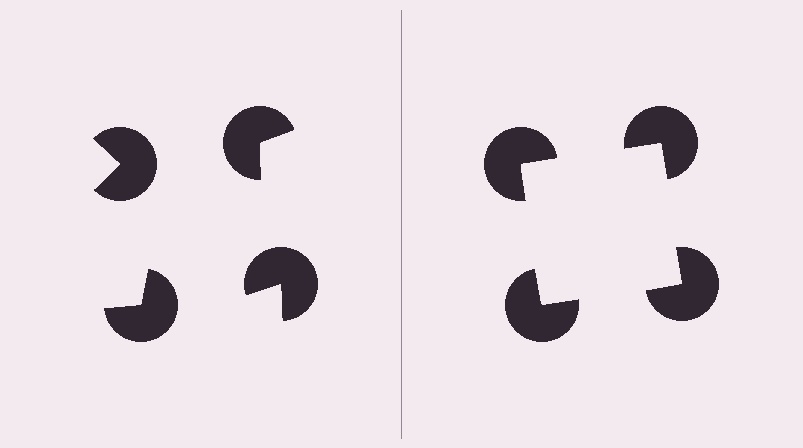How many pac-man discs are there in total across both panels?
8 — 4 on each side.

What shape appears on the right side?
An illusory square.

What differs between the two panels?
The pac-man discs are positioned identically on both sides; only the wedge orientations differ. On the right they align to a square; on the left they are misaligned.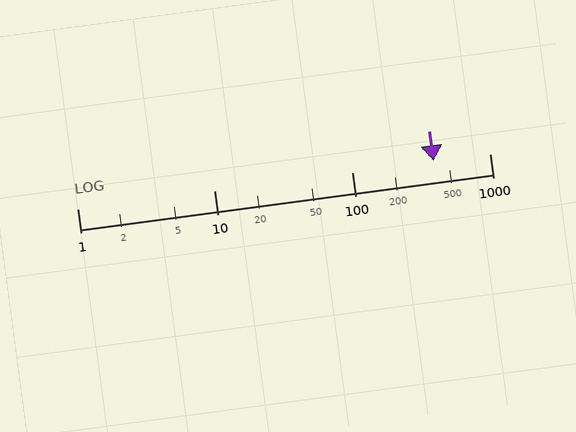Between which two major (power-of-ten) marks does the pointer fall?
The pointer is between 100 and 1000.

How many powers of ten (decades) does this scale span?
The scale spans 3 decades, from 1 to 1000.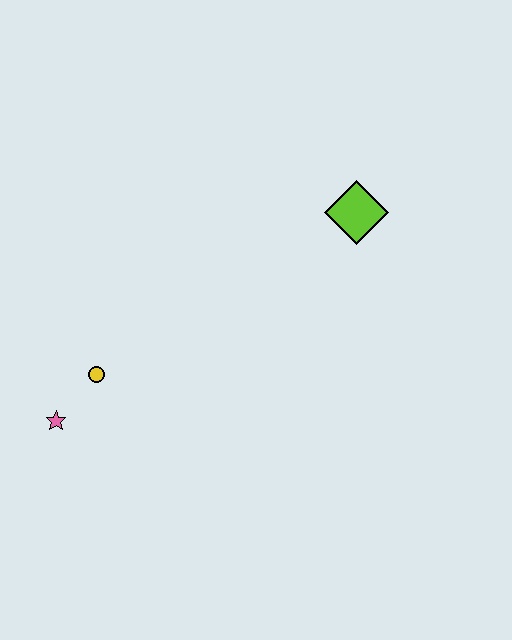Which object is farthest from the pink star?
The lime diamond is farthest from the pink star.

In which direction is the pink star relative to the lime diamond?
The pink star is to the left of the lime diamond.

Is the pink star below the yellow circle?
Yes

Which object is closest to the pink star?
The yellow circle is closest to the pink star.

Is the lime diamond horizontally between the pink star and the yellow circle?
No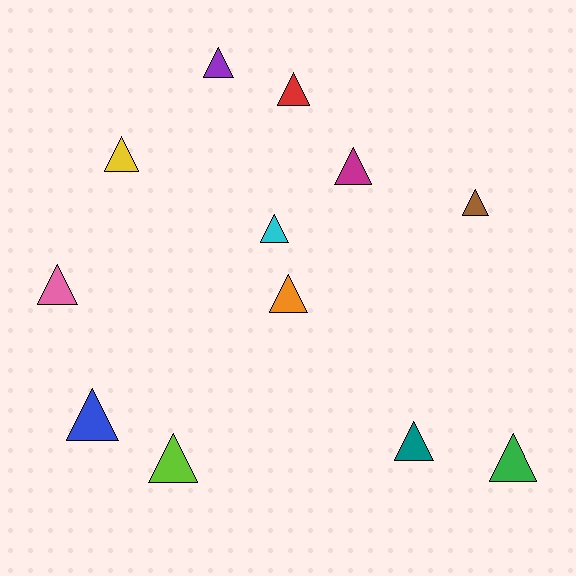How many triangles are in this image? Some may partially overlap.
There are 12 triangles.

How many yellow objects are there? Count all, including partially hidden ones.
There is 1 yellow object.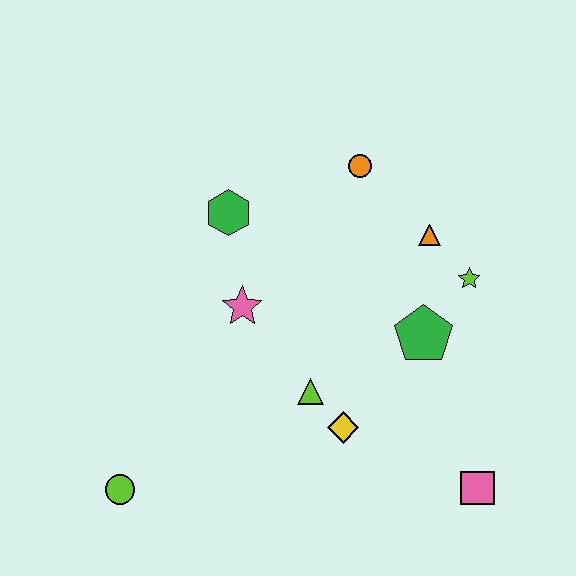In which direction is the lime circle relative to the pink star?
The lime circle is below the pink star.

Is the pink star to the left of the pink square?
Yes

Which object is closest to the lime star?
The orange triangle is closest to the lime star.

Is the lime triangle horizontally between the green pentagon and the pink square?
No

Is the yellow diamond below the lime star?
Yes